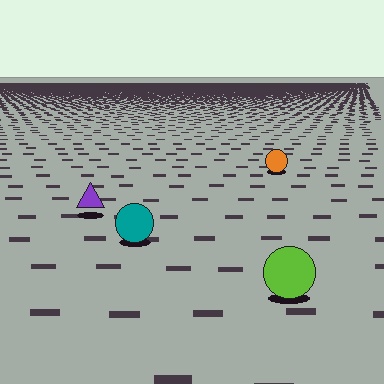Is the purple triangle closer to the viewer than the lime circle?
No. The lime circle is closer — you can tell from the texture gradient: the ground texture is coarser near it.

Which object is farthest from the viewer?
The orange circle is farthest from the viewer. It appears smaller and the ground texture around it is denser.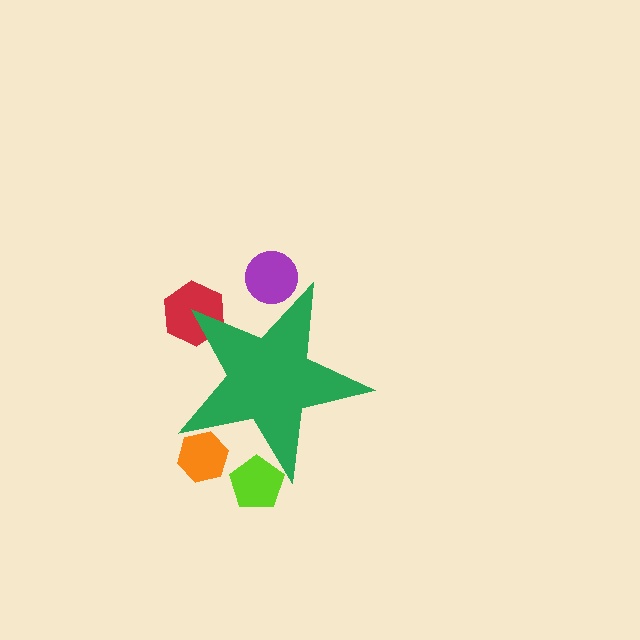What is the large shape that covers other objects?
A green star.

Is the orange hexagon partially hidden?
Yes, the orange hexagon is partially hidden behind the green star.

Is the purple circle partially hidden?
Yes, the purple circle is partially hidden behind the green star.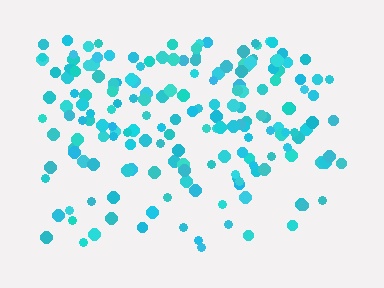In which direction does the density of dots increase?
From bottom to top, with the top side densest.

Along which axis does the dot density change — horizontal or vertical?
Vertical.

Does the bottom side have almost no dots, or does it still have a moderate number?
Still a moderate number, just noticeably fewer than the top.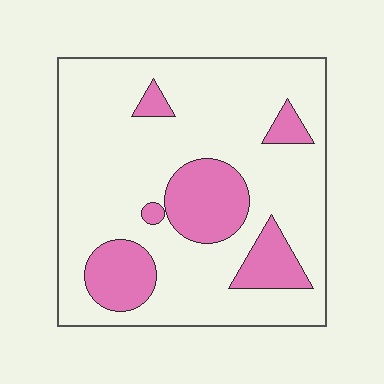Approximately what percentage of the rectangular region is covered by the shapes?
Approximately 20%.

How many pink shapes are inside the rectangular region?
6.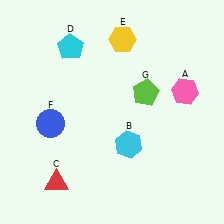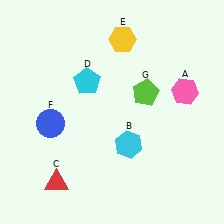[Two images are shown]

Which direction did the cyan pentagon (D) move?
The cyan pentagon (D) moved down.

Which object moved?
The cyan pentagon (D) moved down.